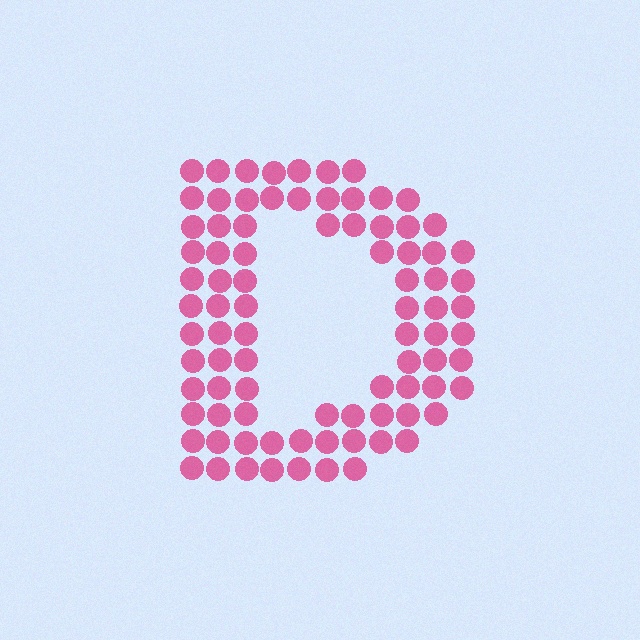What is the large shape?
The large shape is the letter D.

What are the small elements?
The small elements are circles.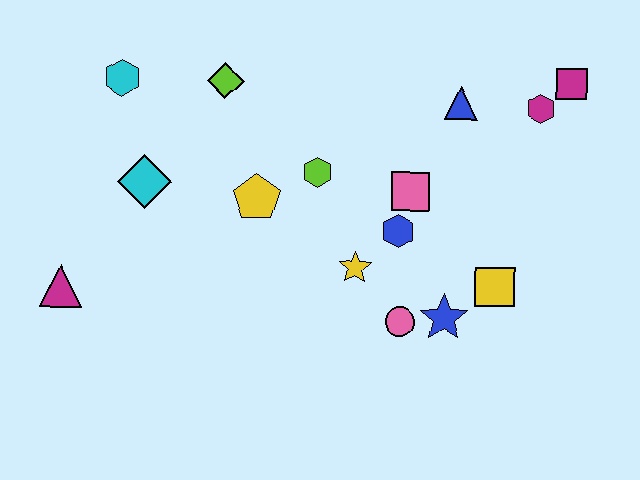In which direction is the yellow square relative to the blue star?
The yellow square is to the right of the blue star.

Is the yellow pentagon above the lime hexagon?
No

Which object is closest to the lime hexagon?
The yellow pentagon is closest to the lime hexagon.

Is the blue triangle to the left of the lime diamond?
No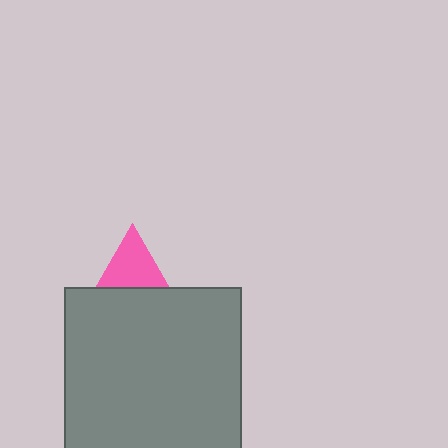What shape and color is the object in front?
The object in front is a gray square.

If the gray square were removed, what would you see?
You would see the complete pink triangle.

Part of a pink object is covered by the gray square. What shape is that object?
It is a triangle.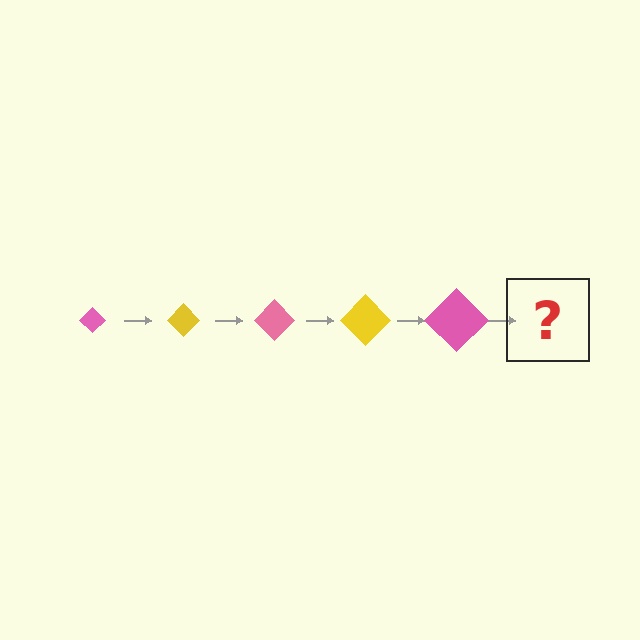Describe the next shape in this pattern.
It should be a yellow diamond, larger than the previous one.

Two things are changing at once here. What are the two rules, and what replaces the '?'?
The two rules are that the diamond grows larger each step and the color cycles through pink and yellow. The '?' should be a yellow diamond, larger than the previous one.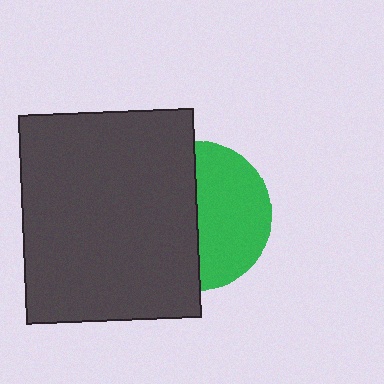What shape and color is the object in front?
The object in front is a dark gray rectangle.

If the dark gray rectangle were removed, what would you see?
You would see the complete green circle.